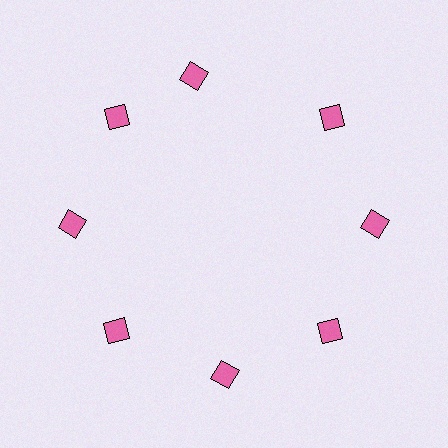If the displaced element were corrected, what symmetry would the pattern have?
It would have 8-fold rotational symmetry — the pattern would map onto itself every 45 degrees.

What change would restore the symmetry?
The symmetry would be restored by rotating it back into even spacing with its neighbors so that all 8 squares sit at equal angles and equal distance from the center.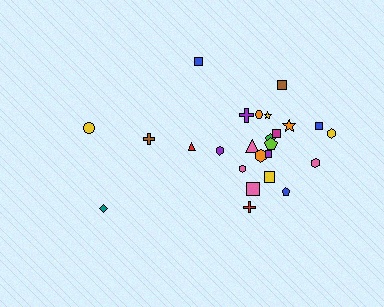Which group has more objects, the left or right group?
The right group.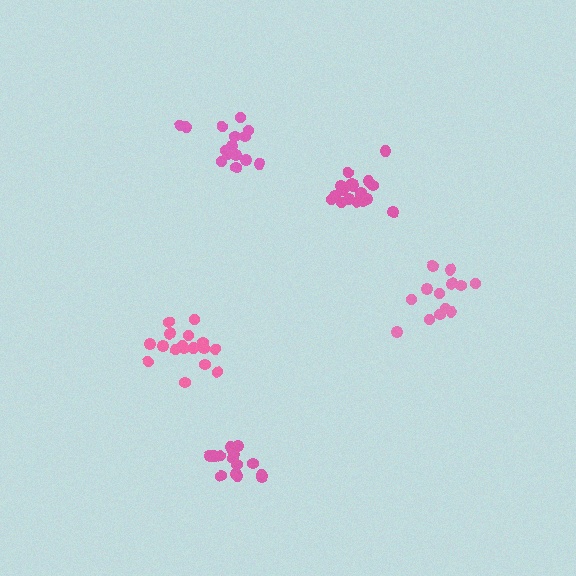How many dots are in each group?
Group 1: 13 dots, Group 2: 17 dots, Group 3: 18 dots, Group 4: 14 dots, Group 5: 16 dots (78 total).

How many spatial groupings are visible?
There are 5 spatial groupings.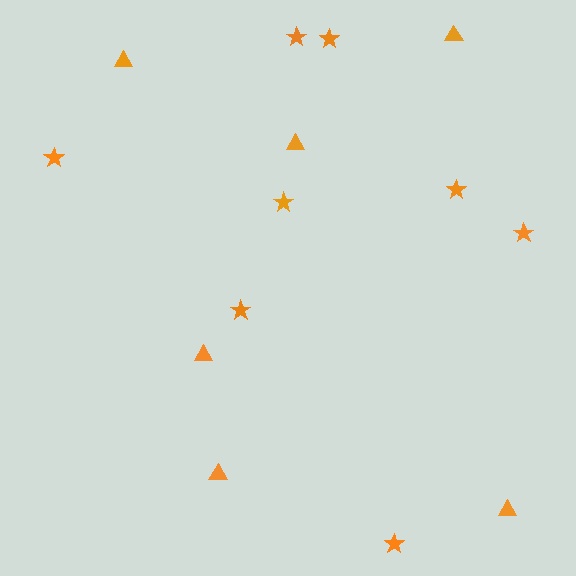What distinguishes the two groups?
There are 2 groups: one group of triangles (6) and one group of stars (8).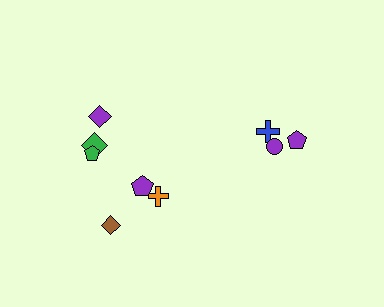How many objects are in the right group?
There are 3 objects.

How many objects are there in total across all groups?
There are 9 objects.